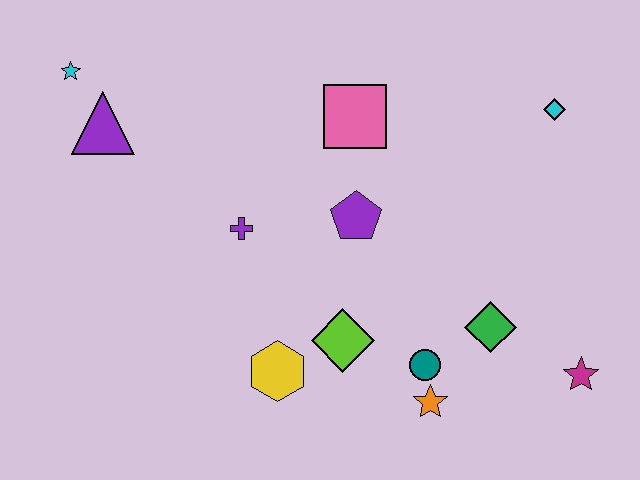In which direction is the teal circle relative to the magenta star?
The teal circle is to the left of the magenta star.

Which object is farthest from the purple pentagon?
The cyan star is farthest from the purple pentagon.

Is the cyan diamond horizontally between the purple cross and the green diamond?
No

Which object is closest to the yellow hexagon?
The lime diamond is closest to the yellow hexagon.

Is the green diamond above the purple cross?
No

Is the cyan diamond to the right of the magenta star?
No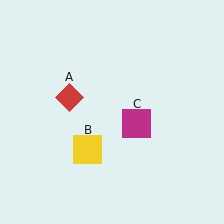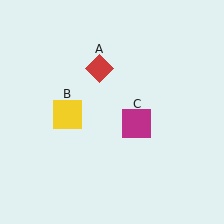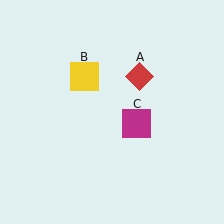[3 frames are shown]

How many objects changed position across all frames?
2 objects changed position: red diamond (object A), yellow square (object B).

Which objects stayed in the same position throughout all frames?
Magenta square (object C) remained stationary.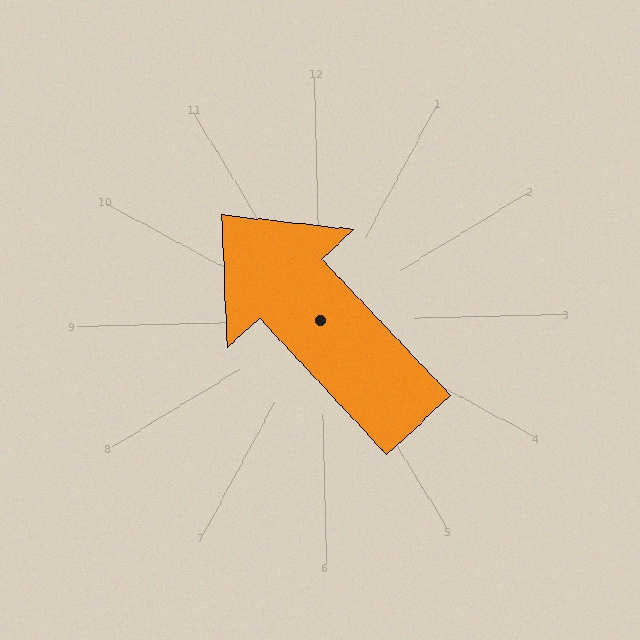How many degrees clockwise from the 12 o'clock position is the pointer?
Approximately 318 degrees.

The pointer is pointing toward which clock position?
Roughly 11 o'clock.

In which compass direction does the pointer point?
Northwest.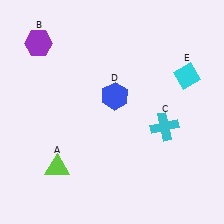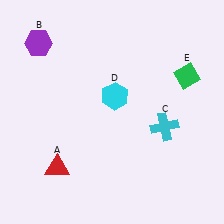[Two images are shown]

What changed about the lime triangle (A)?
In Image 1, A is lime. In Image 2, it changed to red.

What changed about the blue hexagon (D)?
In Image 1, D is blue. In Image 2, it changed to cyan.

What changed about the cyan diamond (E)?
In Image 1, E is cyan. In Image 2, it changed to green.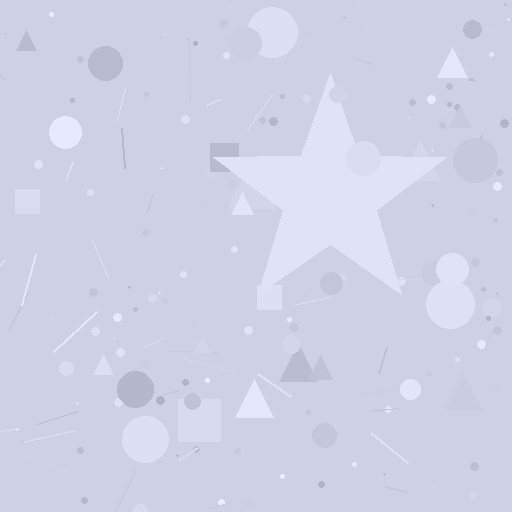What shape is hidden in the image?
A star is hidden in the image.